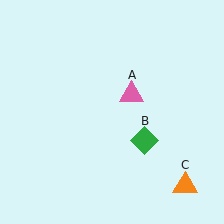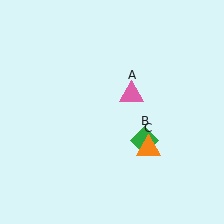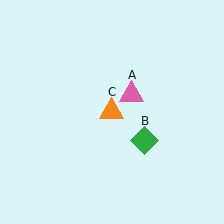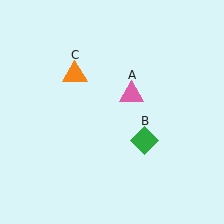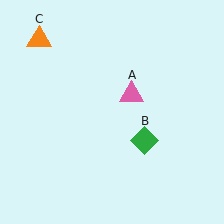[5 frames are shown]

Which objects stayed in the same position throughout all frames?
Pink triangle (object A) and green diamond (object B) remained stationary.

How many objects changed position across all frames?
1 object changed position: orange triangle (object C).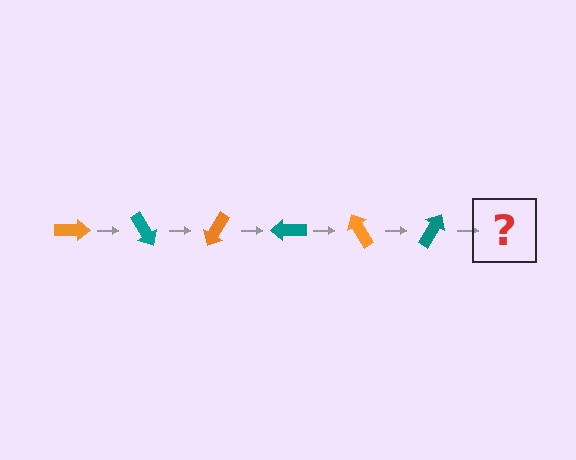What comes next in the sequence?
The next element should be an orange arrow, rotated 360 degrees from the start.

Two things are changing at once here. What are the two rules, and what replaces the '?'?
The two rules are that it rotates 60 degrees each step and the color cycles through orange and teal. The '?' should be an orange arrow, rotated 360 degrees from the start.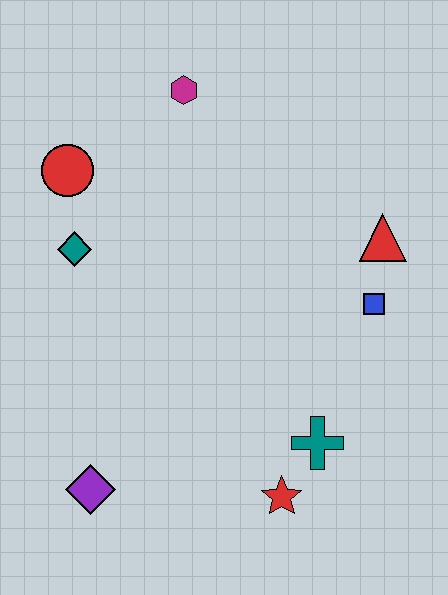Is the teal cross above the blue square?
No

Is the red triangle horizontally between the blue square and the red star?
No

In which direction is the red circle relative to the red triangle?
The red circle is to the left of the red triangle.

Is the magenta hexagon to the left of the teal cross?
Yes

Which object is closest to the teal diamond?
The red circle is closest to the teal diamond.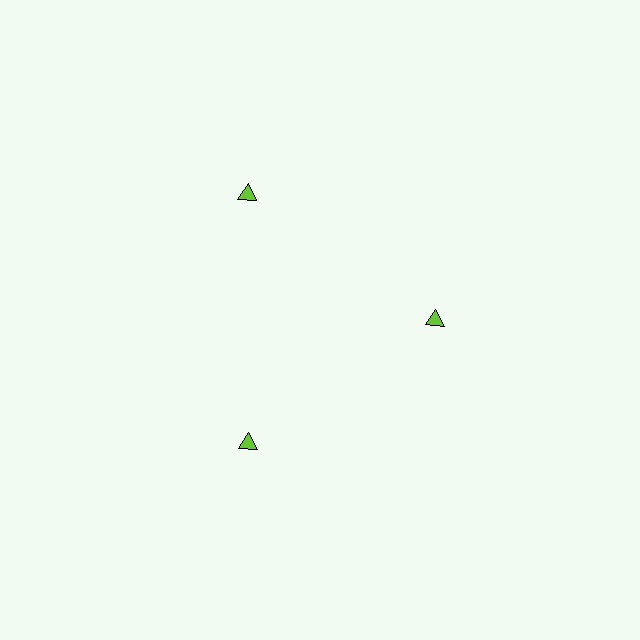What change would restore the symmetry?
The symmetry would be restored by moving it outward, back onto the ring so that all 3 triangles sit at equal angles and equal distance from the center.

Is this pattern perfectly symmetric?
No. The 3 lime triangles are arranged in a ring, but one element near the 3 o'clock position is pulled inward toward the center, breaking the 3-fold rotational symmetry.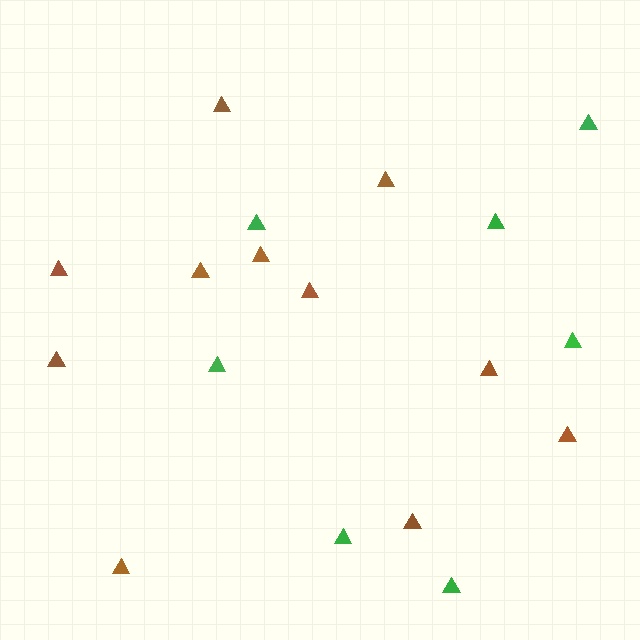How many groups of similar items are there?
There are 2 groups: one group of green triangles (7) and one group of brown triangles (11).